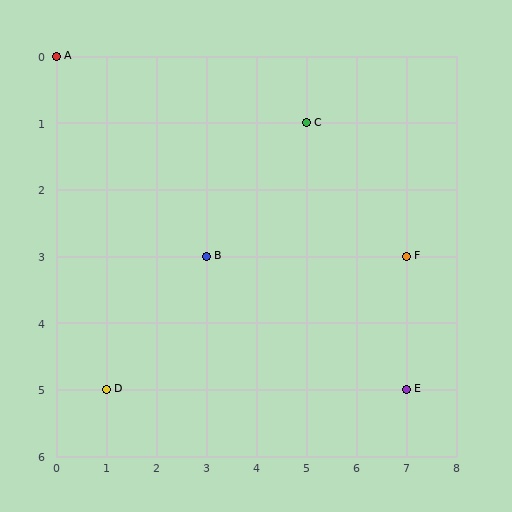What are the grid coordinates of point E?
Point E is at grid coordinates (7, 5).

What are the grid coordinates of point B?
Point B is at grid coordinates (3, 3).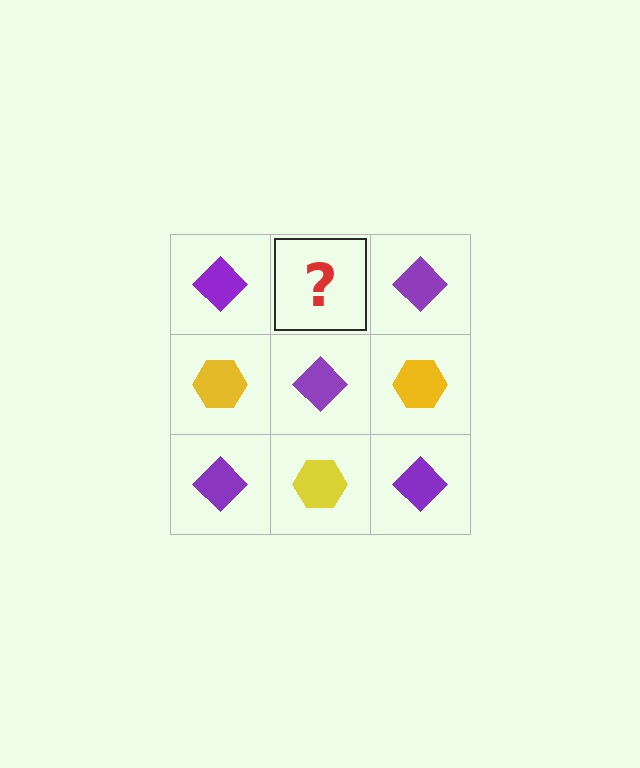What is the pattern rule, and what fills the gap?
The rule is that it alternates purple diamond and yellow hexagon in a checkerboard pattern. The gap should be filled with a yellow hexagon.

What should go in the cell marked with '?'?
The missing cell should contain a yellow hexagon.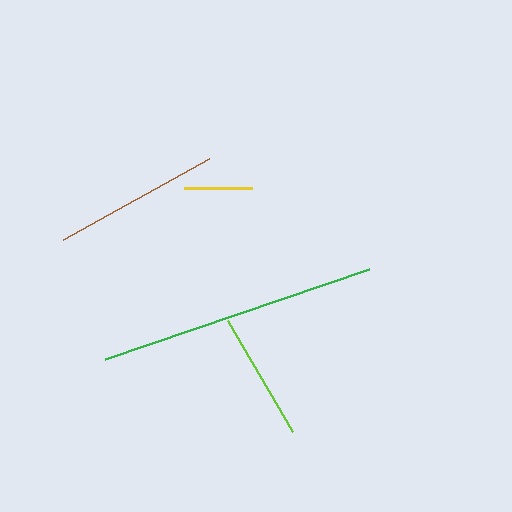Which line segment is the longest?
The green line is the longest at approximately 279 pixels.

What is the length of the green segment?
The green segment is approximately 279 pixels long.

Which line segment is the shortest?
The yellow line is the shortest at approximately 69 pixels.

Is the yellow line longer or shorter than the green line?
The green line is longer than the yellow line.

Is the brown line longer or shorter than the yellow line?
The brown line is longer than the yellow line.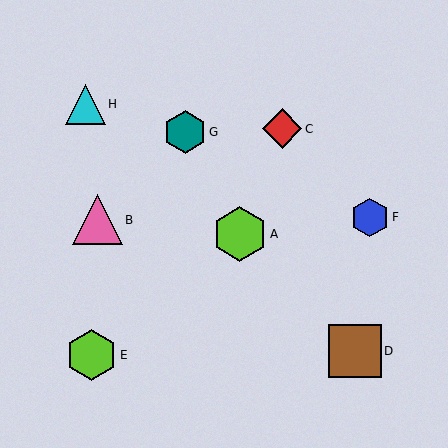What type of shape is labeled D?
Shape D is a brown square.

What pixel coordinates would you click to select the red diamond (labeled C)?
Click at (282, 129) to select the red diamond C.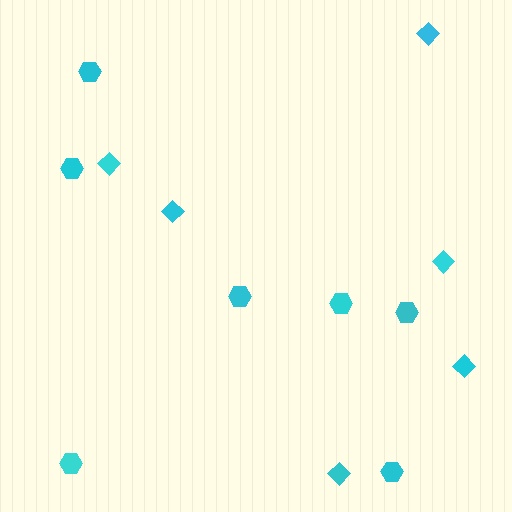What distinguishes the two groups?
There are 2 groups: one group of diamonds (6) and one group of hexagons (7).